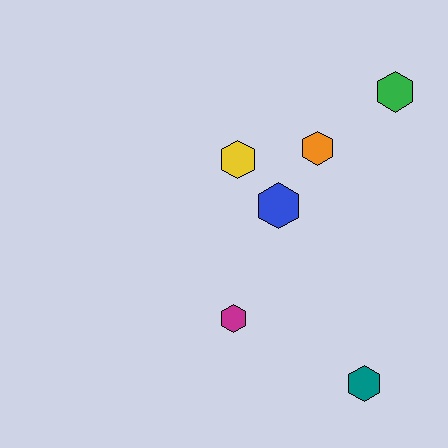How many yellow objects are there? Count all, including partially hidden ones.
There is 1 yellow object.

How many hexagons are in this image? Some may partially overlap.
There are 6 hexagons.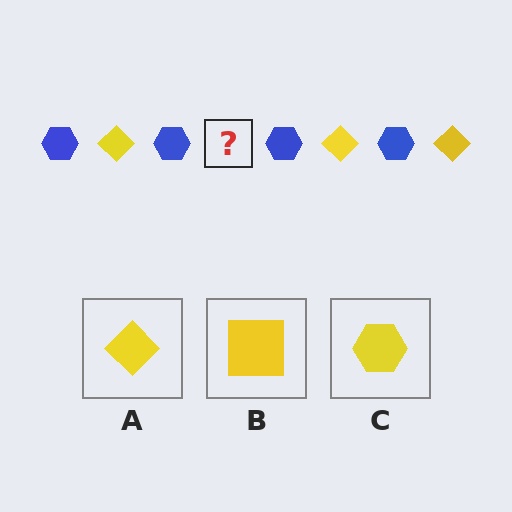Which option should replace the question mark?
Option A.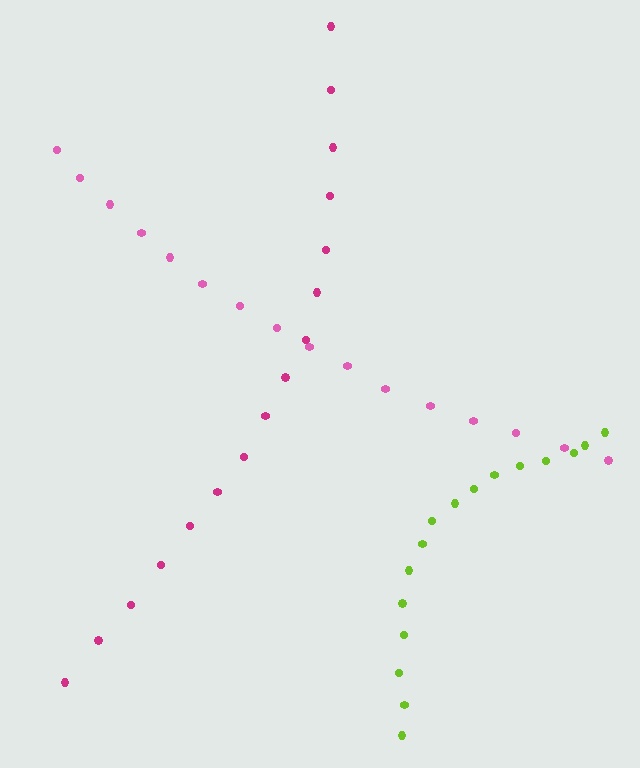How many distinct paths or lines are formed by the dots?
There are 3 distinct paths.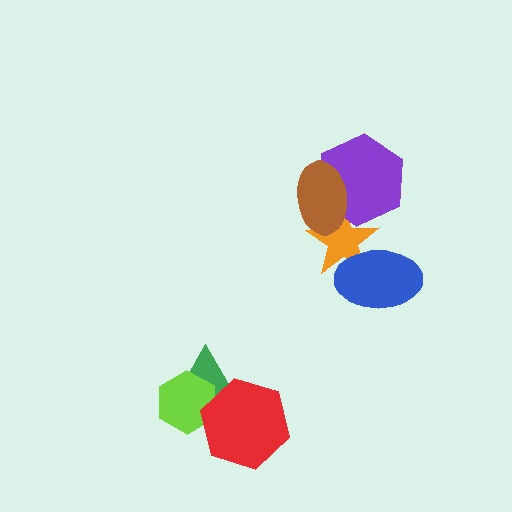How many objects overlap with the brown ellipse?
2 objects overlap with the brown ellipse.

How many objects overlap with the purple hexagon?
2 objects overlap with the purple hexagon.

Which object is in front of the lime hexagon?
The red hexagon is in front of the lime hexagon.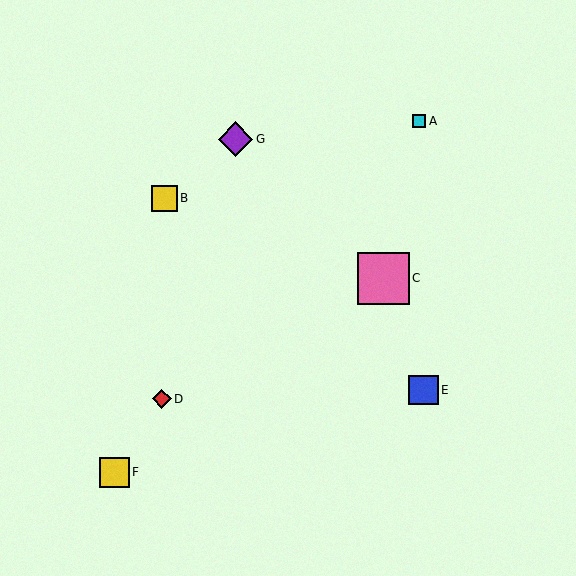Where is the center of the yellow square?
The center of the yellow square is at (114, 472).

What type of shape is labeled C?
Shape C is a pink square.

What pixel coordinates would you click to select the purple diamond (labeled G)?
Click at (236, 139) to select the purple diamond G.